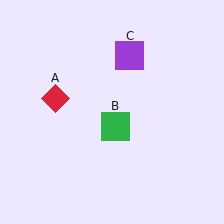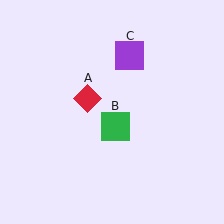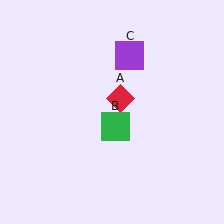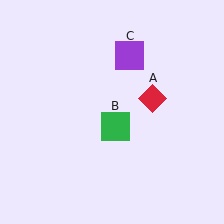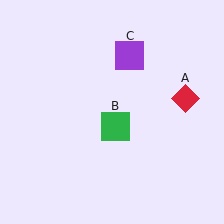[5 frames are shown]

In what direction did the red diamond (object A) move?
The red diamond (object A) moved right.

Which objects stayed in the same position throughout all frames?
Green square (object B) and purple square (object C) remained stationary.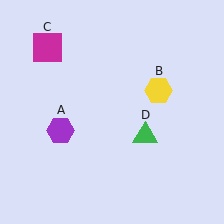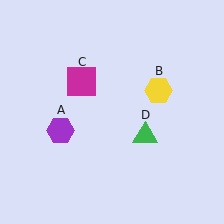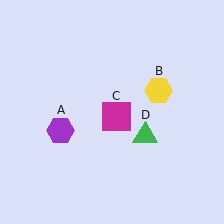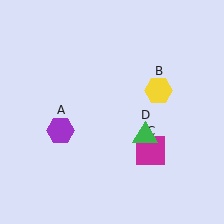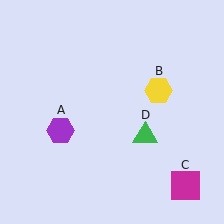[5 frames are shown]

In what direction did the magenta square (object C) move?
The magenta square (object C) moved down and to the right.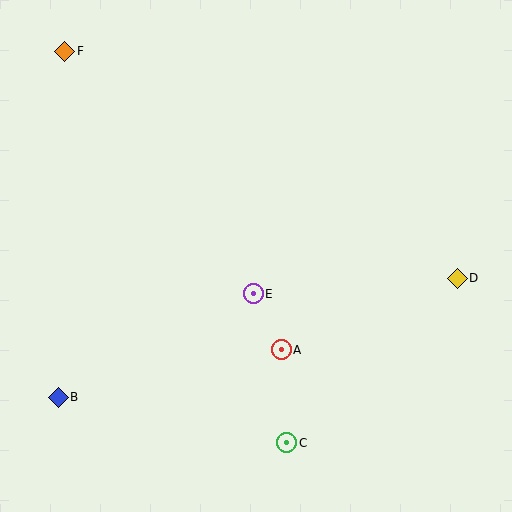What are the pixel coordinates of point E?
Point E is at (253, 294).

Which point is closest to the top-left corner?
Point F is closest to the top-left corner.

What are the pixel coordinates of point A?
Point A is at (281, 350).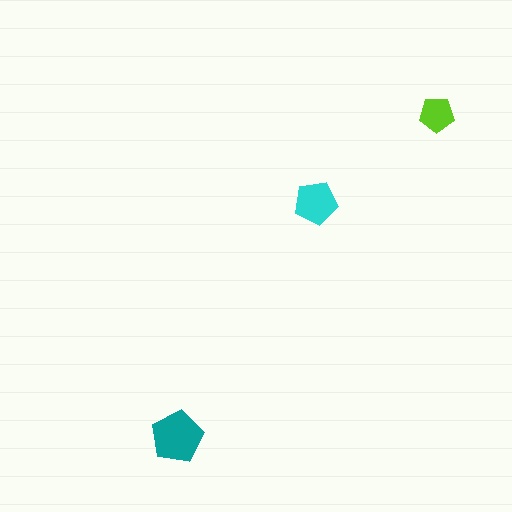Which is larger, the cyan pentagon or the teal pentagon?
The teal one.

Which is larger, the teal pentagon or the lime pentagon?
The teal one.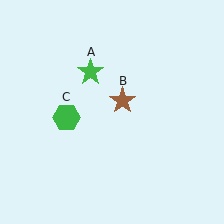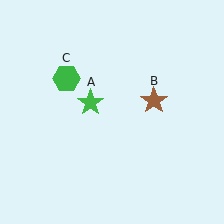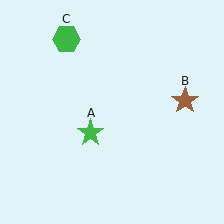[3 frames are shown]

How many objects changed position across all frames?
3 objects changed position: green star (object A), brown star (object B), green hexagon (object C).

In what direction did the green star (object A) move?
The green star (object A) moved down.